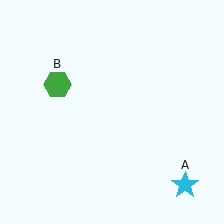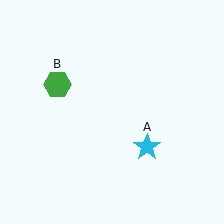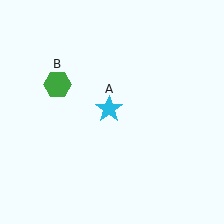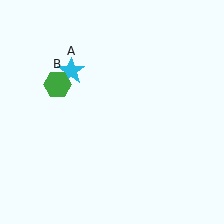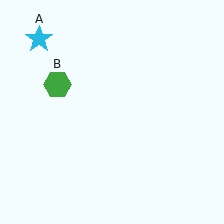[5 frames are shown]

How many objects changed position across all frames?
1 object changed position: cyan star (object A).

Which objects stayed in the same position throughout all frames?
Green hexagon (object B) remained stationary.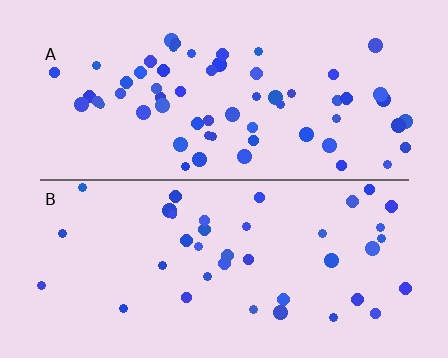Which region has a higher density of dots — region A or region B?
A (the top).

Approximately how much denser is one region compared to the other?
Approximately 1.6× — region A over region B.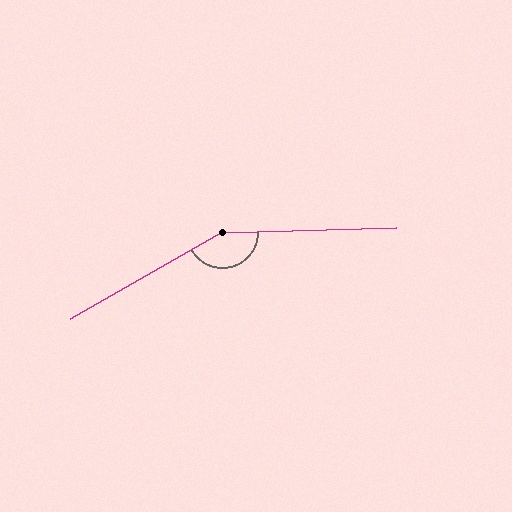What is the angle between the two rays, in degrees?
Approximately 152 degrees.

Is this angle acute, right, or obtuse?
It is obtuse.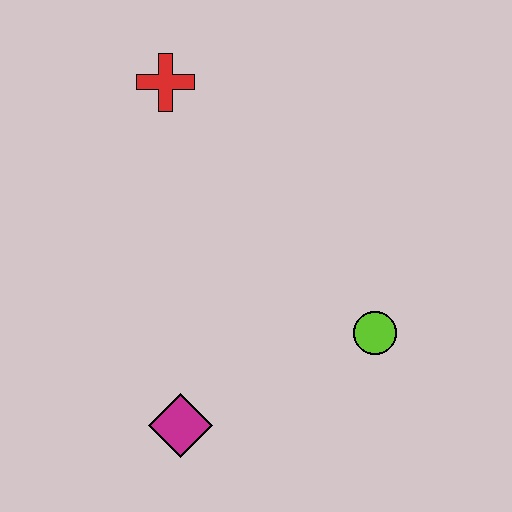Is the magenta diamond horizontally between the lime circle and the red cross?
Yes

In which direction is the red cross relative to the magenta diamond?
The red cross is above the magenta diamond.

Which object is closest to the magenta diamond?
The lime circle is closest to the magenta diamond.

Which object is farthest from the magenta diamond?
The red cross is farthest from the magenta diamond.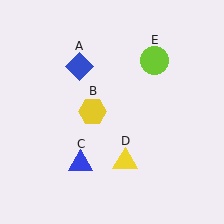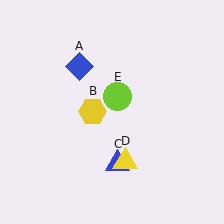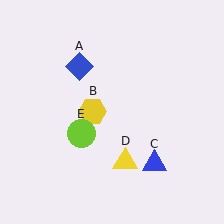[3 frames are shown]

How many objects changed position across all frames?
2 objects changed position: blue triangle (object C), lime circle (object E).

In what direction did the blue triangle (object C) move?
The blue triangle (object C) moved right.